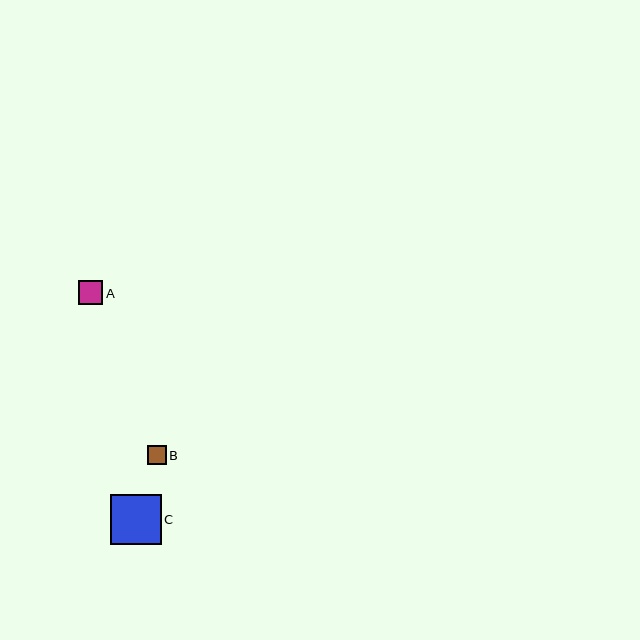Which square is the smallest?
Square B is the smallest with a size of approximately 19 pixels.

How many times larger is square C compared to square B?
Square C is approximately 2.6 times the size of square B.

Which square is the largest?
Square C is the largest with a size of approximately 50 pixels.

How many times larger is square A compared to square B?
Square A is approximately 1.3 times the size of square B.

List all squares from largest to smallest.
From largest to smallest: C, A, B.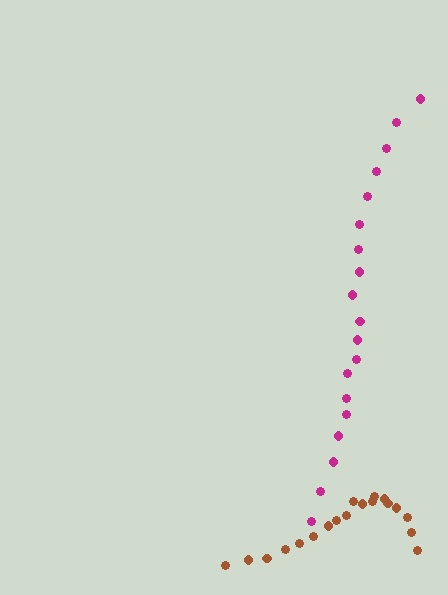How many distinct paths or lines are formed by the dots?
There are 2 distinct paths.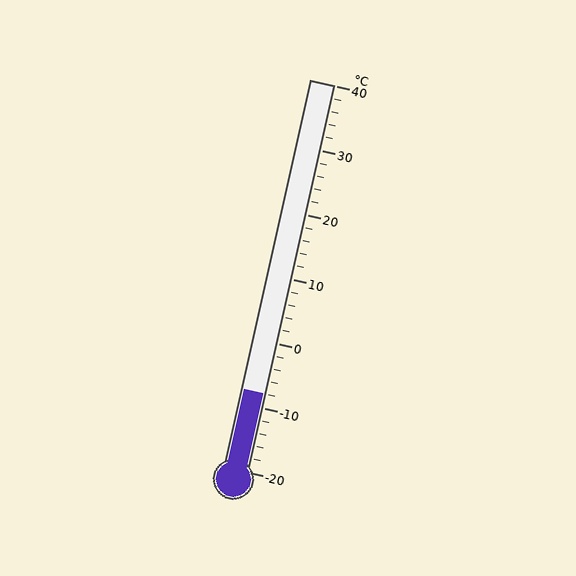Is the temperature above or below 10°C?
The temperature is below 10°C.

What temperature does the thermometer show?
The thermometer shows approximately -8°C.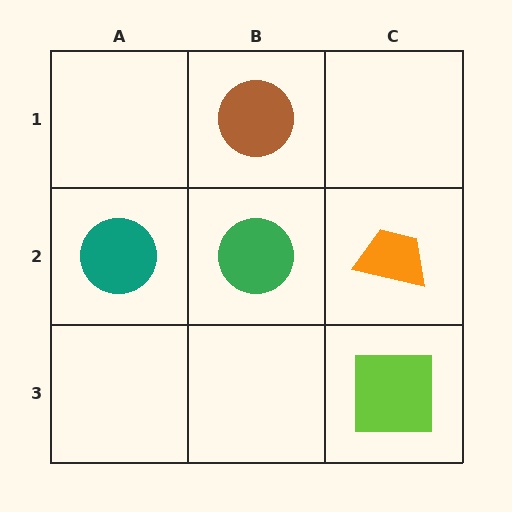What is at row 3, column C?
A lime square.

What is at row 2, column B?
A green circle.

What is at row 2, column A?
A teal circle.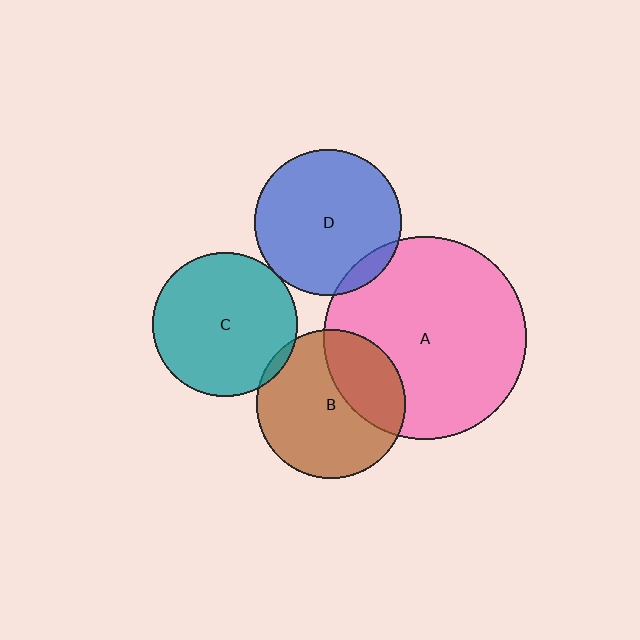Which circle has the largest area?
Circle A (pink).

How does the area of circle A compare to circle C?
Approximately 2.0 times.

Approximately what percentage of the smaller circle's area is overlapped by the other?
Approximately 5%.